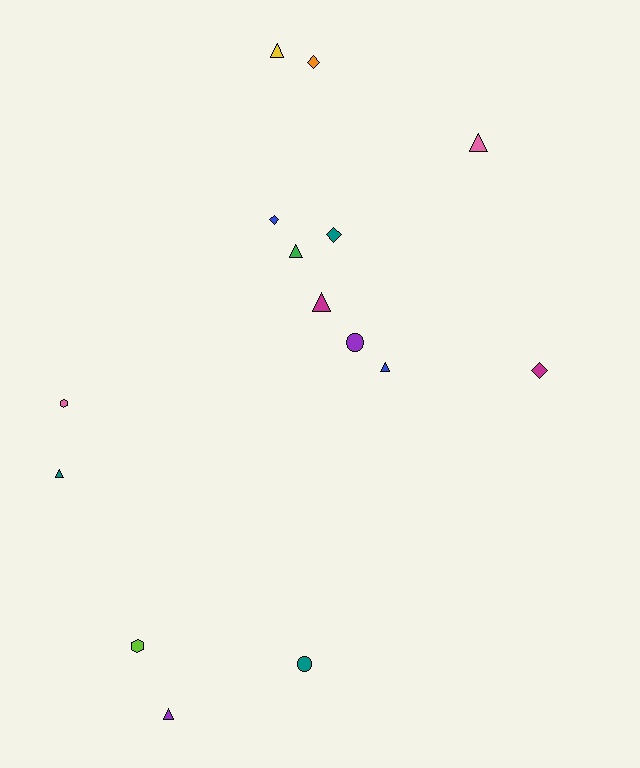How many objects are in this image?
There are 15 objects.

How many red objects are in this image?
There are no red objects.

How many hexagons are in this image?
There are 2 hexagons.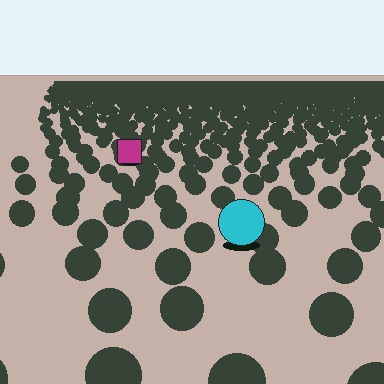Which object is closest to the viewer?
The cyan circle is closest. The texture marks near it are larger and more spread out.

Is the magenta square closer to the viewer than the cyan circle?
No. The cyan circle is closer — you can tell from the texture gradient: the ground texture is coarser near it.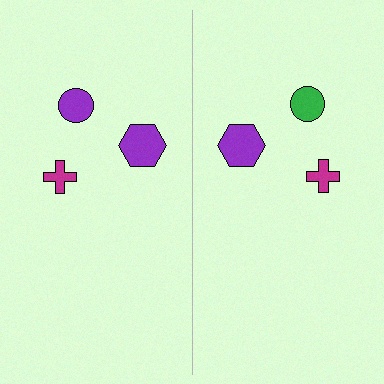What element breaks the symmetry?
The green circle on the right side breaks the symmetry — its mirror counterpart is purple.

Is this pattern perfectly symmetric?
No, the pattern is not perfectly symmetric. The green circle on the right side breaks the symmetry — its mirror counterpart is purple.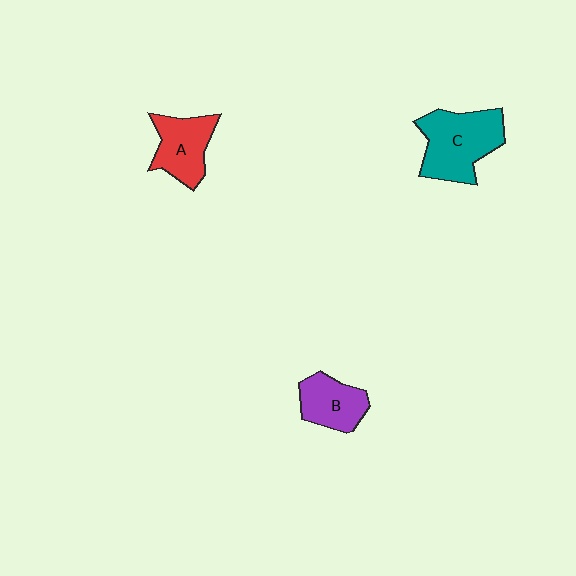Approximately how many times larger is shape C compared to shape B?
Approximately 1.6 times.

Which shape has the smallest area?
Shape B (purple).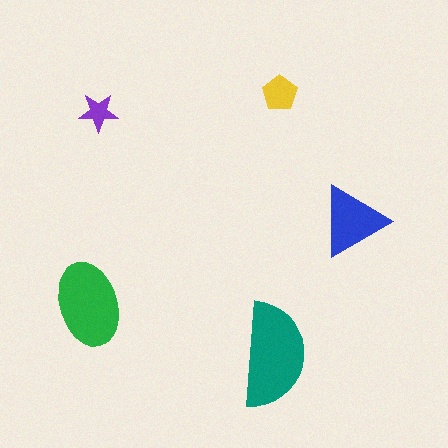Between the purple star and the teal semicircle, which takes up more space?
The teal semicircle.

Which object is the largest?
The teal semicircle.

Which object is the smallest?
The purple star.